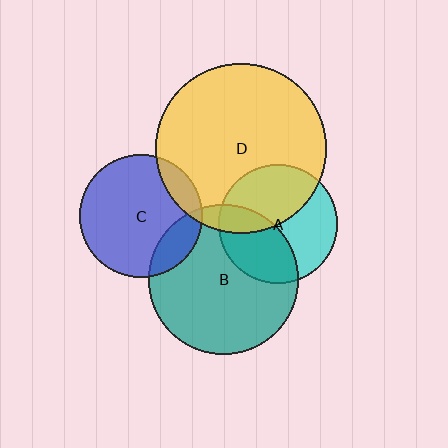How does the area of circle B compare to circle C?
Approximately 1.5 times.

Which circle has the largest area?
Circle D (yellow).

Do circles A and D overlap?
Yes.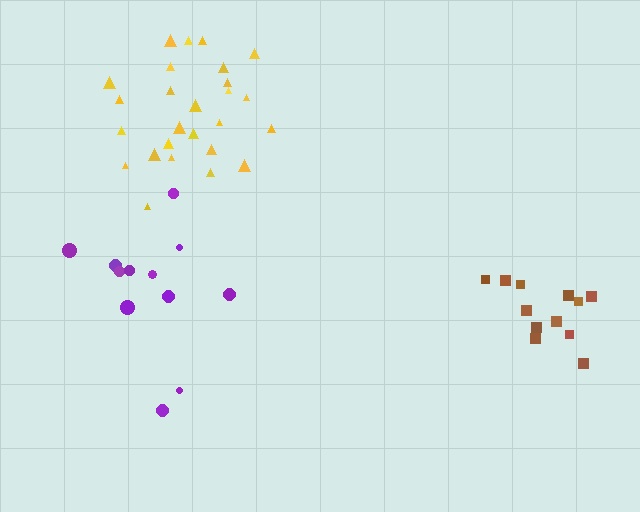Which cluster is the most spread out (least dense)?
Purple.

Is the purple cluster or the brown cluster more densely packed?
Brown.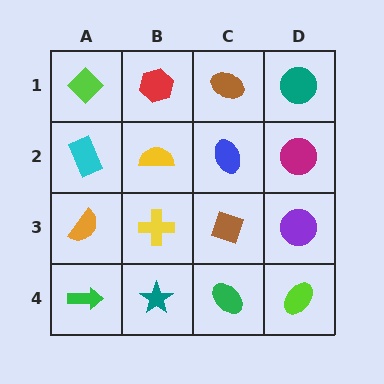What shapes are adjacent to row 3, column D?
A magenta circle (row 2, column D), a lime ellipse (row 4, column D), a brown diamond (row 3, column C).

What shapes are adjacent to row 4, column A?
An orange semicircle (row 3, column A), a teal star (row 4, column B).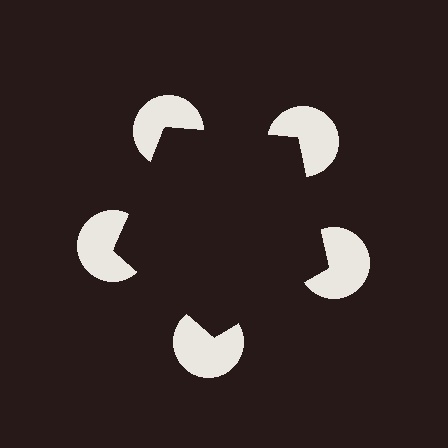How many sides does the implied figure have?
5 sides.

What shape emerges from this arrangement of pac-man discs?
An illusory pentagon — its edges are inferred from the aligned wedge cuts in the pac-man discs, not physically drawn.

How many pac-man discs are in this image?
There are 5 — one at each vertex of the illusory pentagon.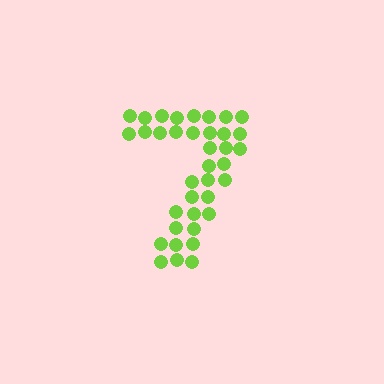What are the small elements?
The small elements are circles.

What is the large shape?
The large shape is the digit 7.